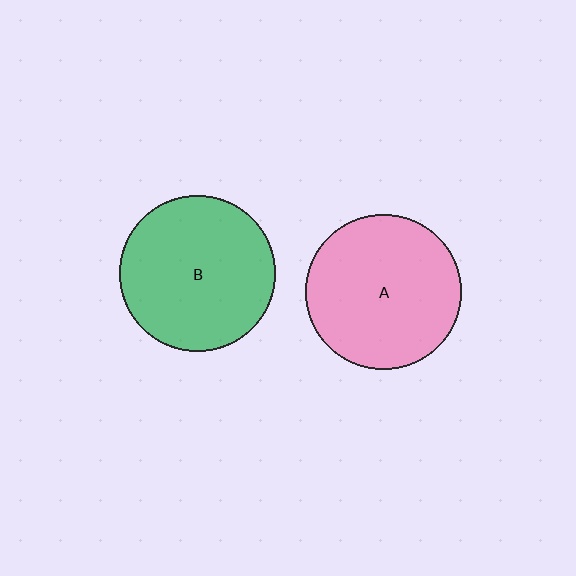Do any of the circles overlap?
No, none of the circles overlap.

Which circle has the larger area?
Circle A (pink).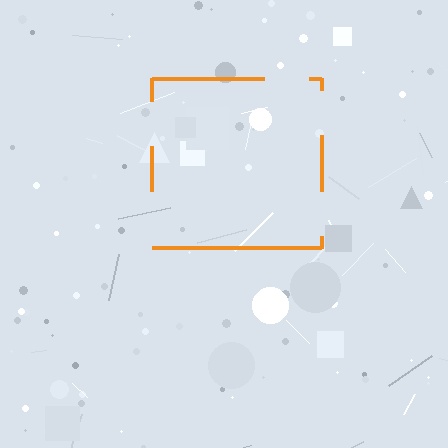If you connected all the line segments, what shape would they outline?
They would outline a square.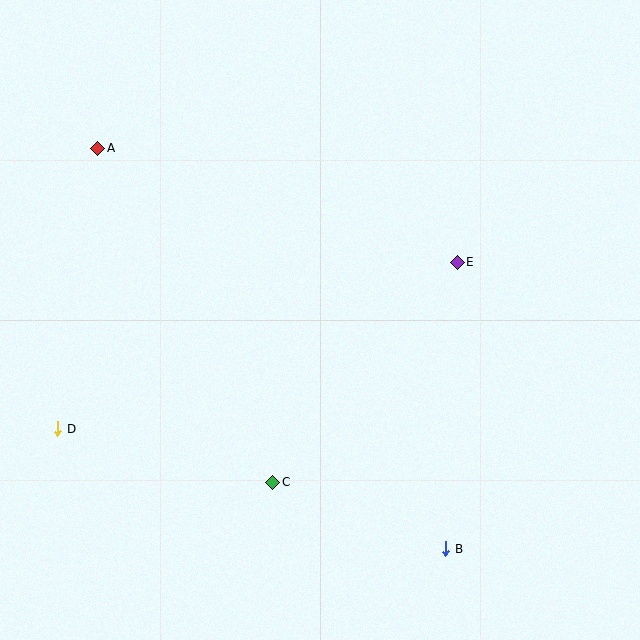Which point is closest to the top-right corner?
Point E is closest to the top-right corner.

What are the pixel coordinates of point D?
Point D is at (58, 429).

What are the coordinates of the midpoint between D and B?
The midpoint between D and B is at (252, 489).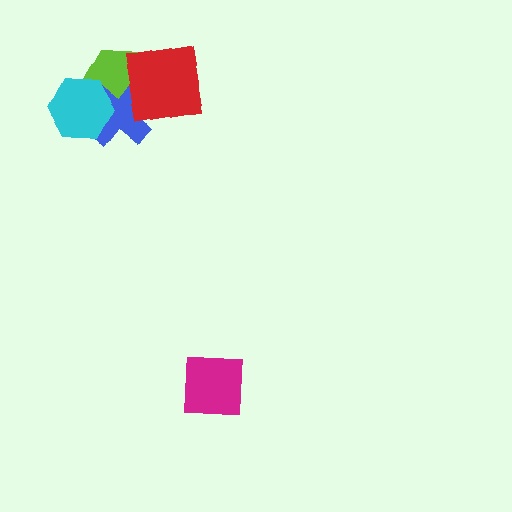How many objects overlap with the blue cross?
3 objects overlap with the blue cross.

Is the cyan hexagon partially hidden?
No, no other shape covers it.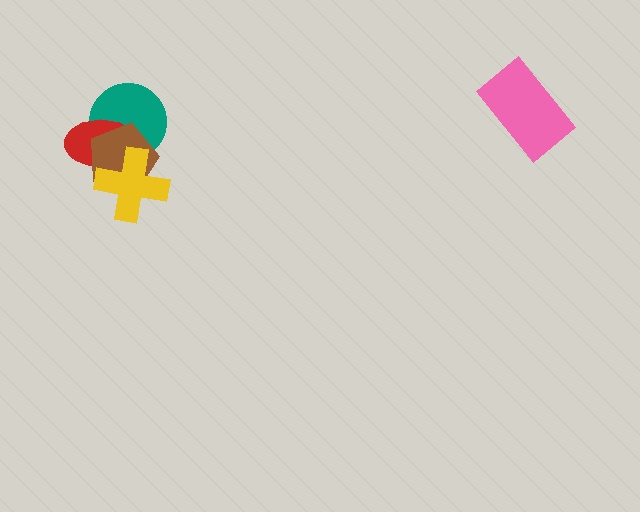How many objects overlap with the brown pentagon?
3 objects overlap with the brown pentagon.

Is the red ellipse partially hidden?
Yes, it is partially covered by another shape.